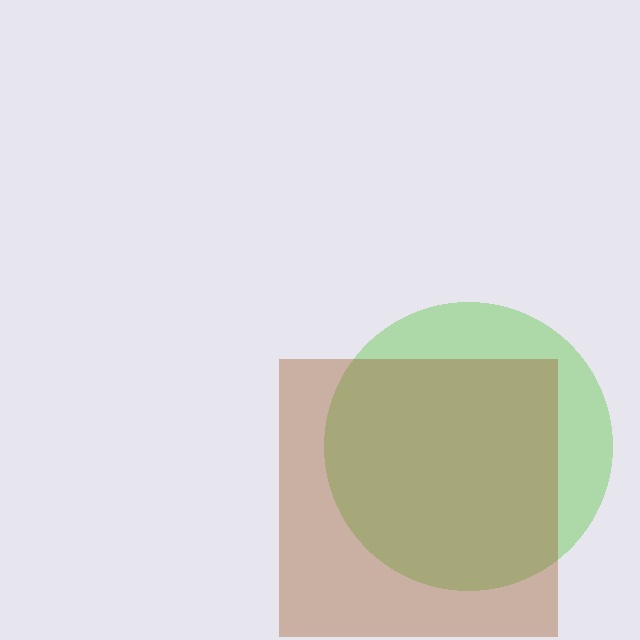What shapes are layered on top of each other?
The layered shapes are: a lime circle, a brown square.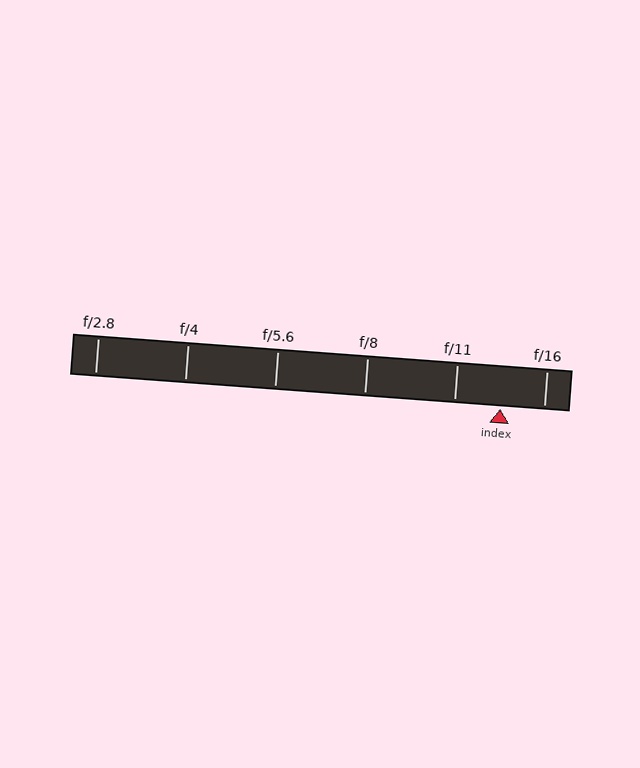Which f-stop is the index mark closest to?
The index mark is closest to f/16.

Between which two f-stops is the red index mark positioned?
The index mark is between f/11 and f/16.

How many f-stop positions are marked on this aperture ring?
There are 6 f-stop positions marked.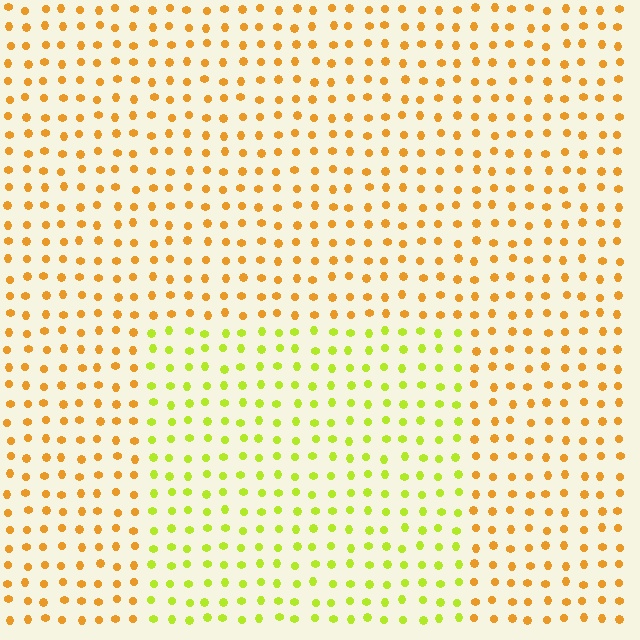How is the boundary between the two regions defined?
The boundary is defined purely by a slight shift in hue (about 43 degrees). Spacing, size, and orientation are identical on both sides.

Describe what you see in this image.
The image is filled with small orange elements in a uniform arrangement. A rectangle-shaped region is visible where the elements are tinted to a slightly different hue, forming a subtle color boundary.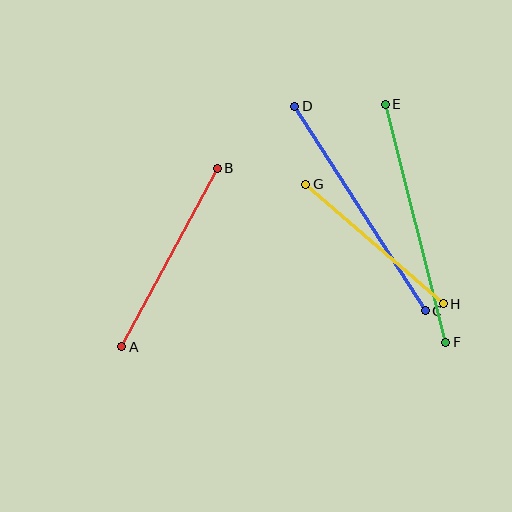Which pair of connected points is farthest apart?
Points E and F are farthest apart.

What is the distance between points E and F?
The distance is approximately 245 pixels.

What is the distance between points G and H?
The distance is approximately 182 pixels.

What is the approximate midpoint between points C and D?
The midpoint is at approximately (360, 209) pixels.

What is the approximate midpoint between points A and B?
The midpoint is at approximately (170, 257) pixels.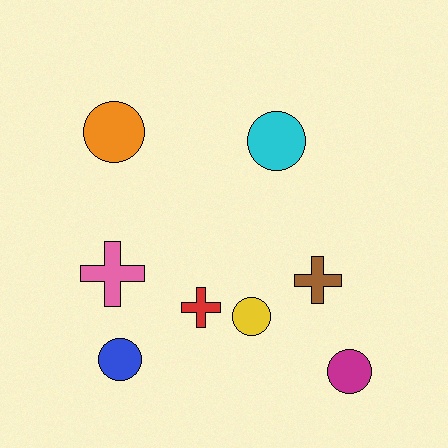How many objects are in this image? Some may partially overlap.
There are 8 objects.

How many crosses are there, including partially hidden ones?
There are 3 crosses.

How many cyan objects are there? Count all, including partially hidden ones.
There is 1 cyan object.